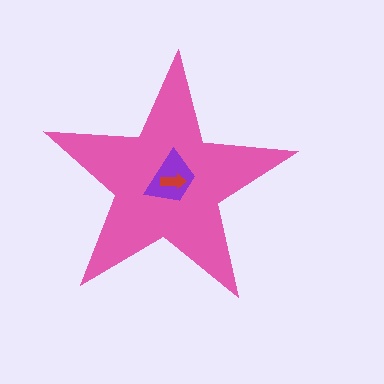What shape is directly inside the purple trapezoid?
The red arrow.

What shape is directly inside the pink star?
The purple trapezoid.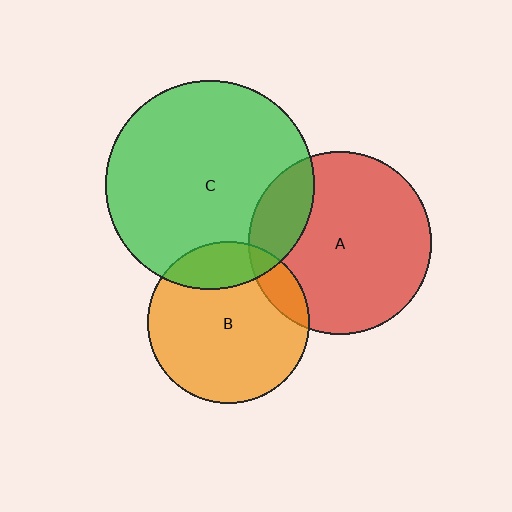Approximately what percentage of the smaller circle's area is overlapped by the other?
Approximately 10%.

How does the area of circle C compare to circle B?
Approximately 1.7 times.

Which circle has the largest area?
Circle C (green).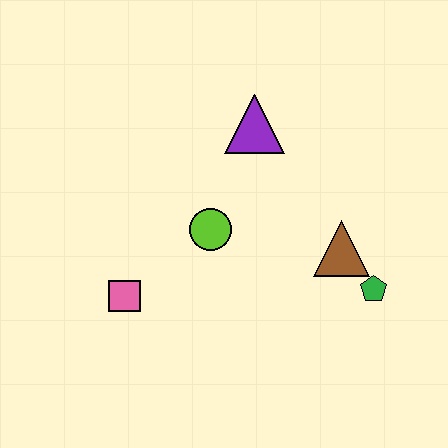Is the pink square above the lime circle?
No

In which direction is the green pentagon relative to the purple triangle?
The green pentagon is below the purple triangle.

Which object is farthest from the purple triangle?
The pink square is farthest from the purple triangle.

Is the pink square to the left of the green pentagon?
Yes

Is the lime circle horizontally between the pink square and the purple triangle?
Yes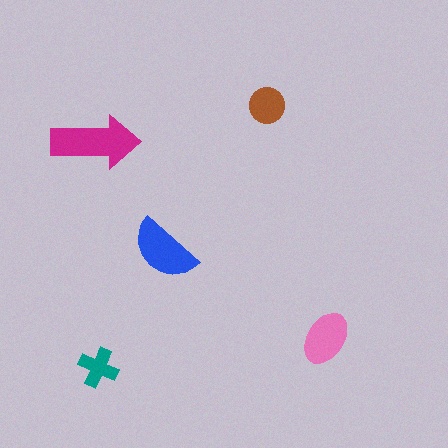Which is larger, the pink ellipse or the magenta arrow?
The magenta arrow.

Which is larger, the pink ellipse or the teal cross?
The pink ellipse.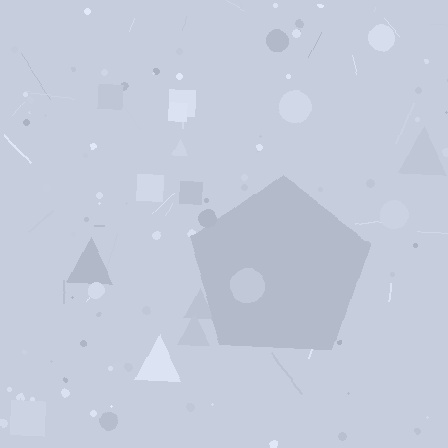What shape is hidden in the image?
A pentagon is hidden in the image.